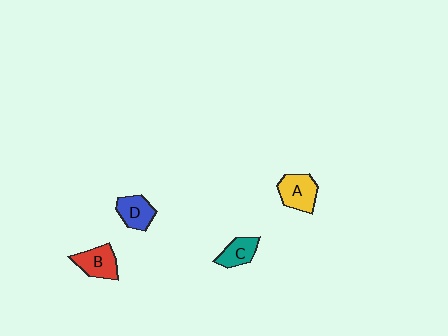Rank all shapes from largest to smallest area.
From largest to smallest: A (yellow), B (red), D (blue), C (teal).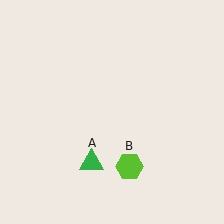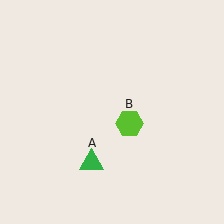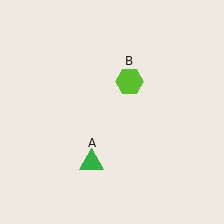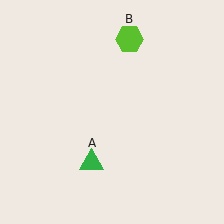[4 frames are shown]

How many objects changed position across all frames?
1 object changed position: lime hexagon (object B).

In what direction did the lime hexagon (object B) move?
The lime hexagon (object B) moved up.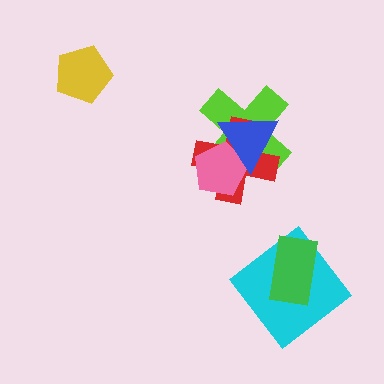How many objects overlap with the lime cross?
3 objects overlap with the lime cross.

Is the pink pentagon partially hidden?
Yes, it is partially covered by another shape.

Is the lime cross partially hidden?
Yes, it is partially covered by another shape.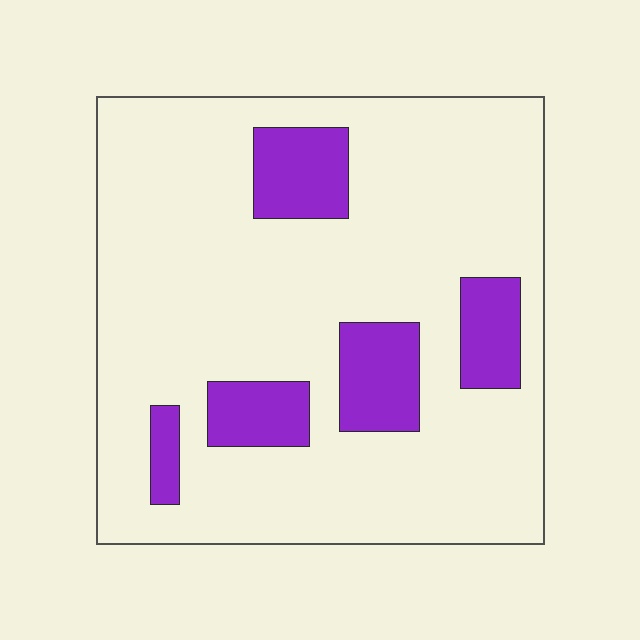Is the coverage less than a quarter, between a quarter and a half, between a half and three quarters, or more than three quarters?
Less than a quarter.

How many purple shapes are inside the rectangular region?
5.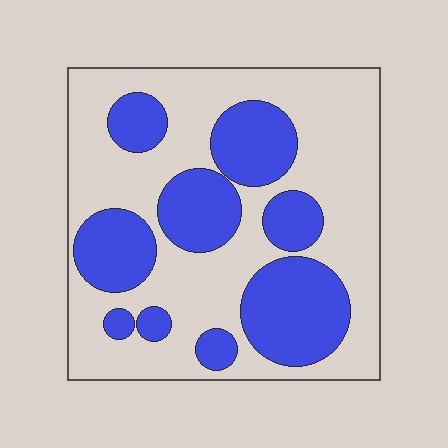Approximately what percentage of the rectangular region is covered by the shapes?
Approximately 35%.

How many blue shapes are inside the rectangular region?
9.